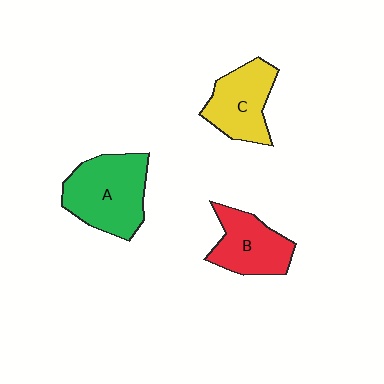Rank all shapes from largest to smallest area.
From largest to smallest: A (green), C (yellow), B (red).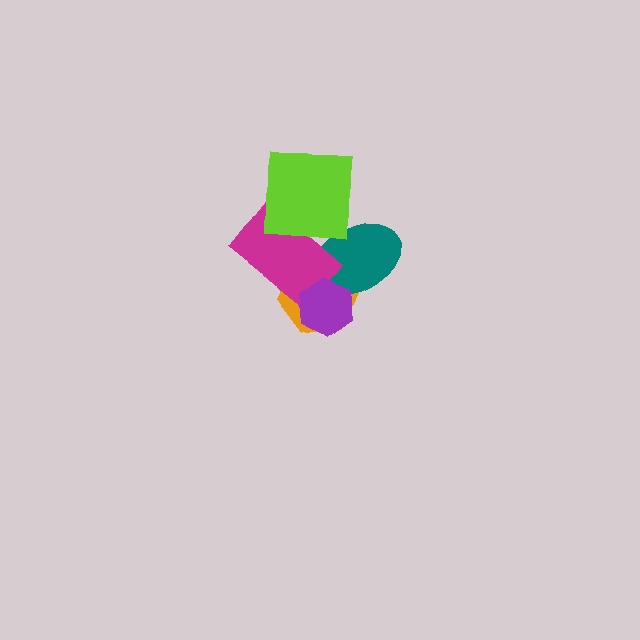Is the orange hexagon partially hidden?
Yes, it is partially covered by another shape.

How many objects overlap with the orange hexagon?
3 objects overlap with the orange hexagon.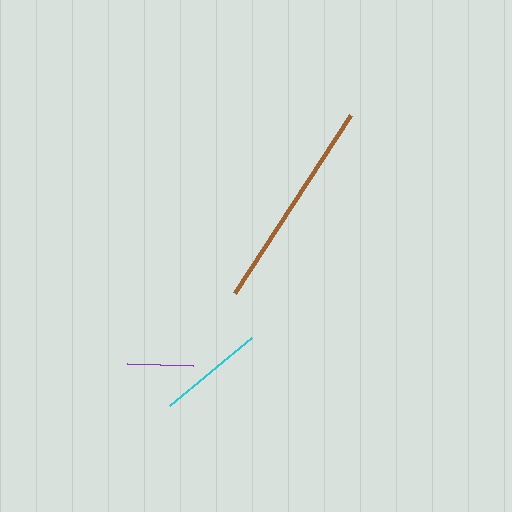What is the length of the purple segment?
The purple segment is approximately 66 pixels long.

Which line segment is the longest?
The brown line is the longest at approximately 212 pixels.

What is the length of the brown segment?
The brown segment is approximately 212 pixels long.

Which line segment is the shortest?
The purple line is the shortest at approximately 66 pixels.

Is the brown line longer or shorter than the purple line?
The brown line is longer than the purple line.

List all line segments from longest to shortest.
From longest to shortest: brown, cyan, purple.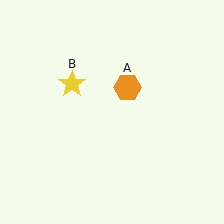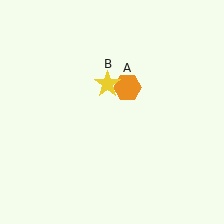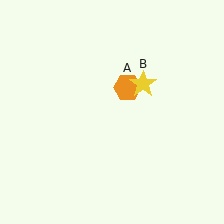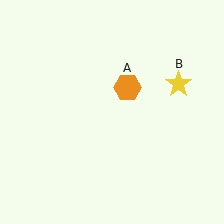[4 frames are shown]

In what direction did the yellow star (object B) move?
The yellow star (object B) moved right.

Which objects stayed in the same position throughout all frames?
Orange hexagon (object A) remained stationary.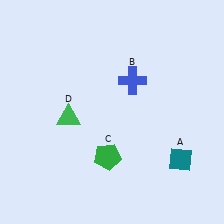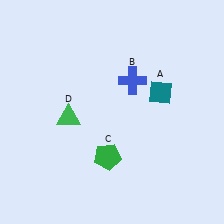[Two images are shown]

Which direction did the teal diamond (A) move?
The teal diamond (A) moved up.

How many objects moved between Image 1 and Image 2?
1 object moved between the two images.